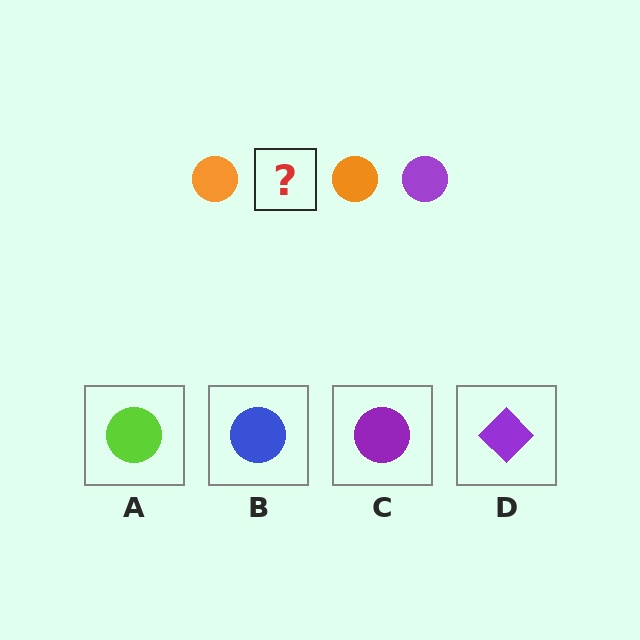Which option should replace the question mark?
Option C.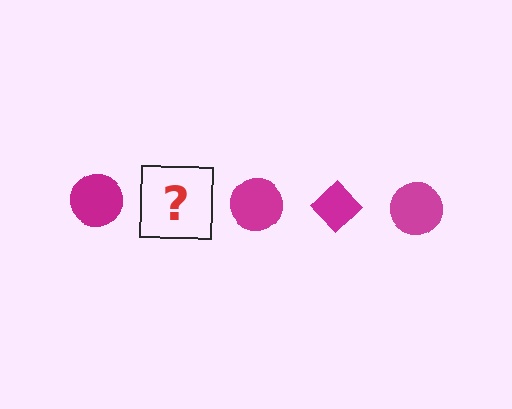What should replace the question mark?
The question mark should be replaced with a magenta diamond.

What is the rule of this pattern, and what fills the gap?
The rule is that the pattern cycles through circle, diamond shapes in magenta. The gap should be filled with a magenta diamond.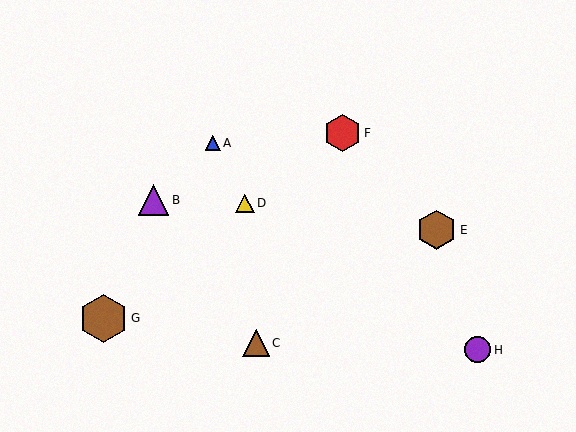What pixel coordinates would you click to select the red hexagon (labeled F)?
Click at (343, 133) to select the red hexagon F.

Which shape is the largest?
The brown hexagon (labeled G) is the largest.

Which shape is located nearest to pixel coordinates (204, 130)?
The blue triangle (labeled A) at (213, 143) is nearest to that location.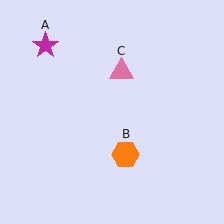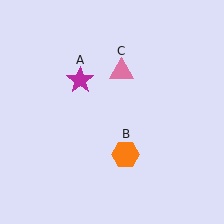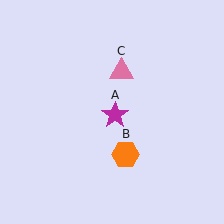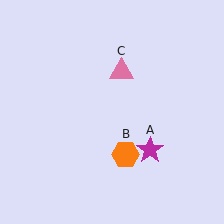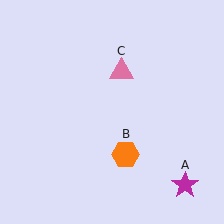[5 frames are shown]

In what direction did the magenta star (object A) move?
The magenta star (object A) moved down and to the right.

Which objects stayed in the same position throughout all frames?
Orange hexagon (object B) and pink triangle (object C) remained stationary.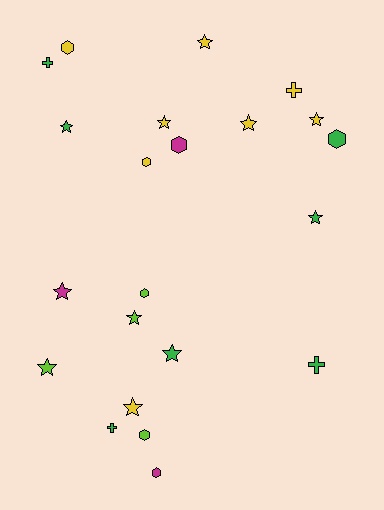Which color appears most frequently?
Yellow, with 8 objects.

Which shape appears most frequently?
Star, with 11 objects.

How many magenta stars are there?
There is 1 magenta star.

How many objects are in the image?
There are 22 objects.